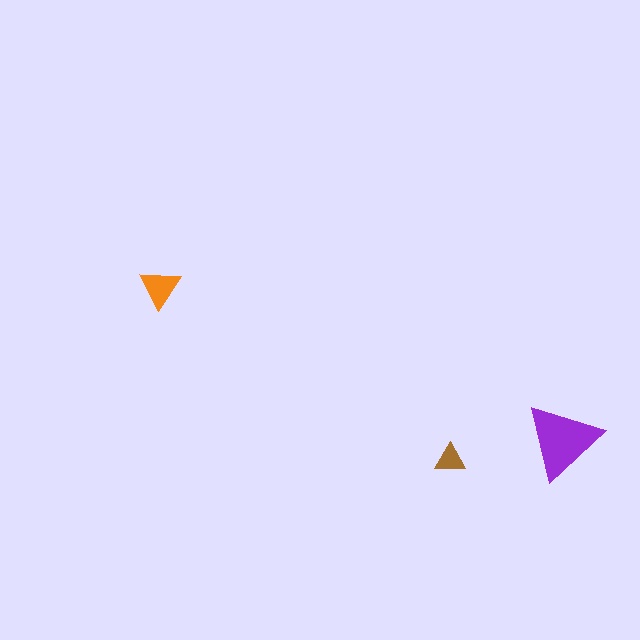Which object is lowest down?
The brown triangle is bottommost.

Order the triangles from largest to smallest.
the purple one, the orange one, the brown one.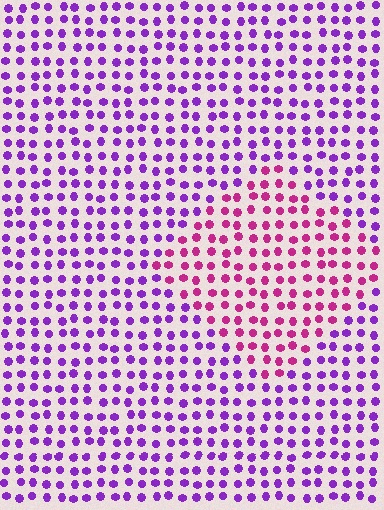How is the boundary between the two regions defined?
The boundary is defined purely by a slight shift in hue (about 44 degrees). Spacing, size, and orientation are identical on both sides.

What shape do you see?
I see a diamond.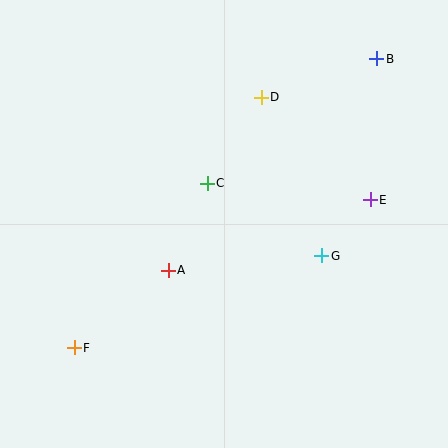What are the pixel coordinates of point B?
Point B is at (377, 59).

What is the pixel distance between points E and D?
The distance between E and D is 150 pixels.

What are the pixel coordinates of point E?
Point E is at (370, 200).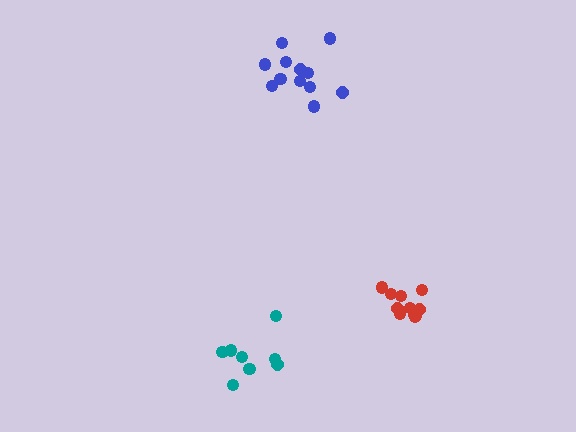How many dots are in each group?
Group 1: 11 dots, Group 2: 12 dots, Group 3: 8 dots (31 total).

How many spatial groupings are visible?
There are 3 spatial groupings.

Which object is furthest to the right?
The red cluster is rightmost.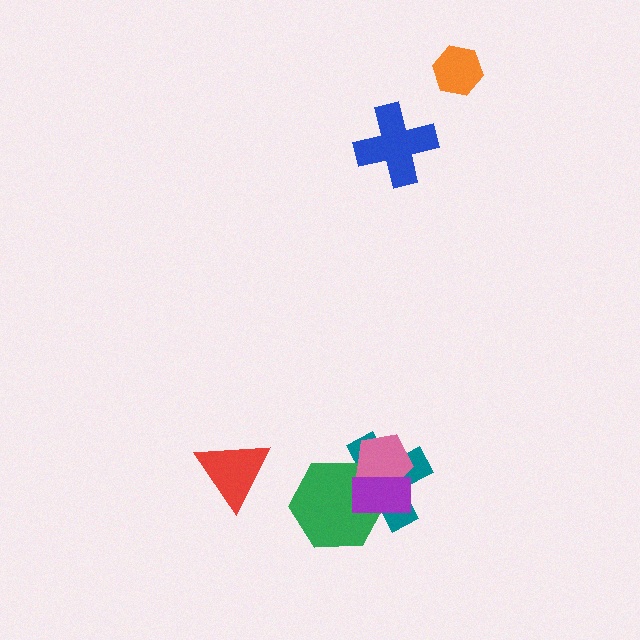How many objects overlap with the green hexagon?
3 objects overlap with the green hexagon.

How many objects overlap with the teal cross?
3 objects overlap with the teal cross.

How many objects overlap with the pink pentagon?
3 objects overlap with the pink pentagon.